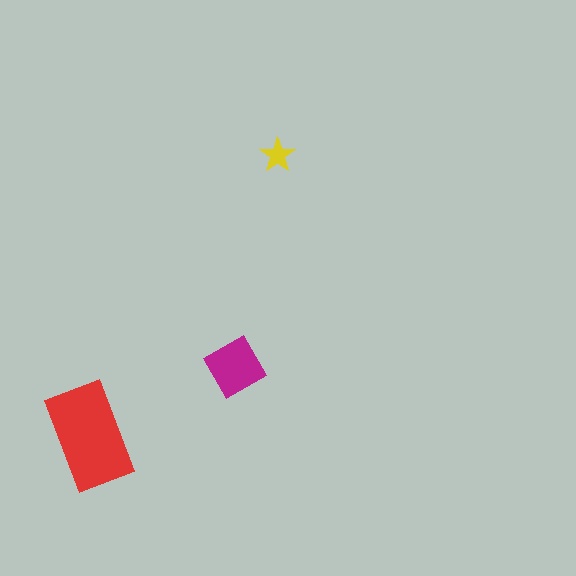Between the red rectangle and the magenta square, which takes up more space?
The red rectangle.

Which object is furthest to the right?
The yellow star is rightmost.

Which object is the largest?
The red rectangle.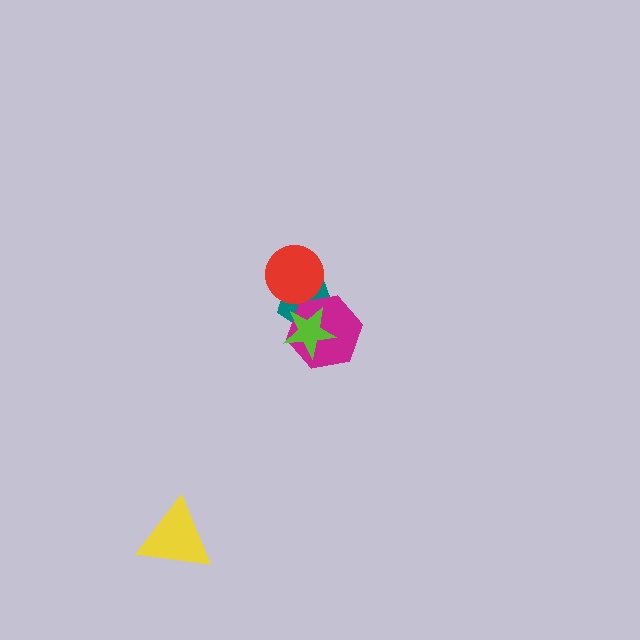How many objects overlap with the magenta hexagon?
2 objects overlap with the magenta hexagon.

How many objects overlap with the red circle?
1 object overlaps with the red circle.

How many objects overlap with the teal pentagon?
3 objects overlap with the teal pentagon.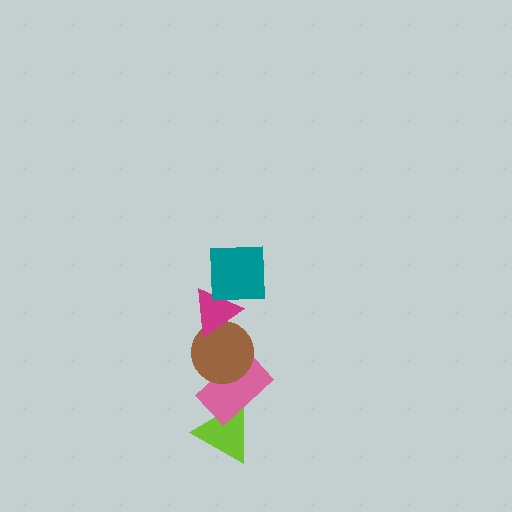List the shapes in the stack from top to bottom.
From top to bottom: the teal square, the magenta triangle, the brown circle, the pink rectangle, the lime triangle.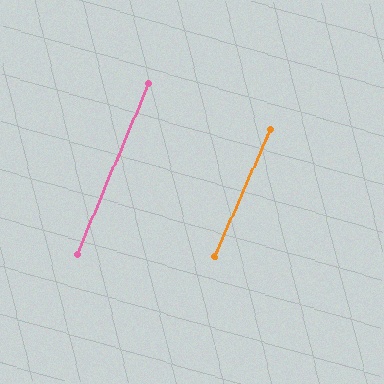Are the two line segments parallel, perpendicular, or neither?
Parallel — their directions differ by only 1.3°.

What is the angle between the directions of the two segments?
Approximately 1 degree.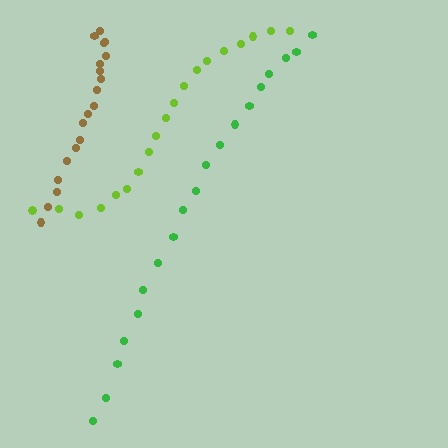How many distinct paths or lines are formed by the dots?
There are 3 distinct paths.